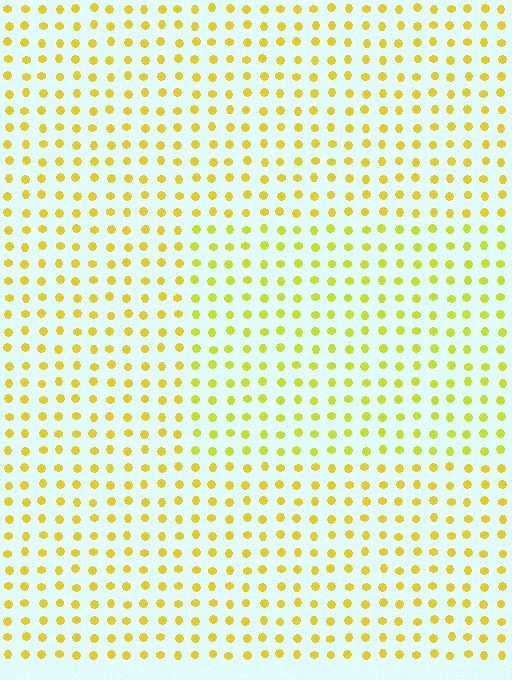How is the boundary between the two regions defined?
The boundary is defined purely by a slight shift in hue (about 18 degrees). Spacing, size, and orientation are identical on both sides.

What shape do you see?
I see a rectangle.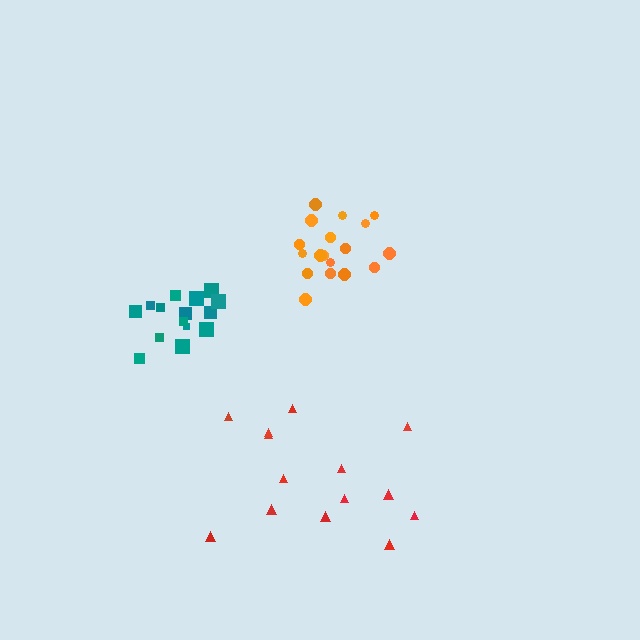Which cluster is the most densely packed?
Teal.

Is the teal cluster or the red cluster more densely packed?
Teal.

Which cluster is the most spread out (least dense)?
Red.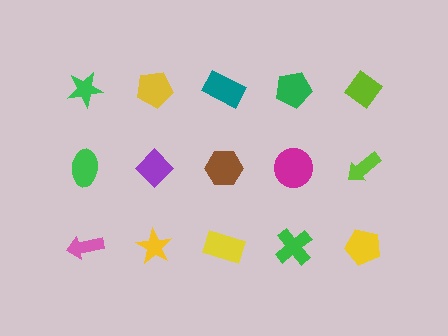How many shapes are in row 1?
5 shapes.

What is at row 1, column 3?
A teal rectangle.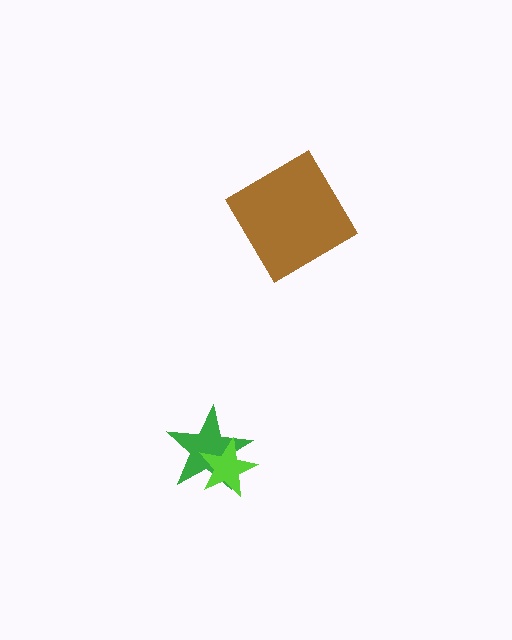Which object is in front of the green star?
The lime star is in front of the green star.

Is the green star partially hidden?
Yes, it is partially covered by another shape.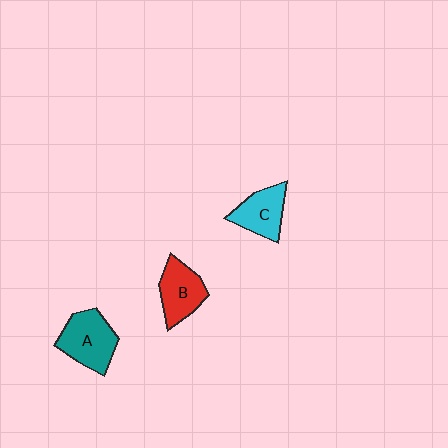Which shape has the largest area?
Shape A (teal).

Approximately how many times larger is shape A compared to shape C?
Approximately 1.3 times.